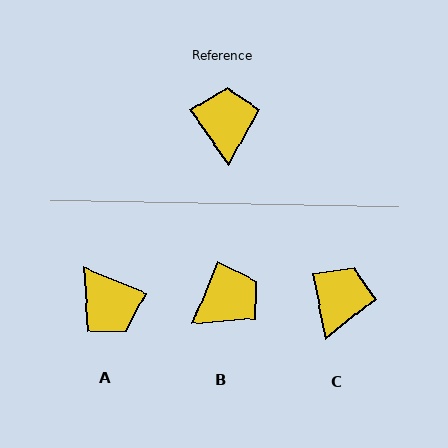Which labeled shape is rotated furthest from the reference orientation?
A, about 147 degrees away.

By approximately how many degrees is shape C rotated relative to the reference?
Approximately 24 degrees clockwise.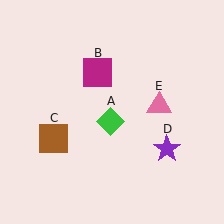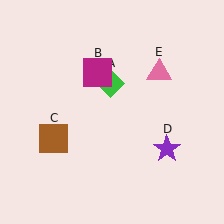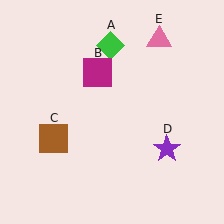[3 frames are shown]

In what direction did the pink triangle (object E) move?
The pink triangle (object E) moved up.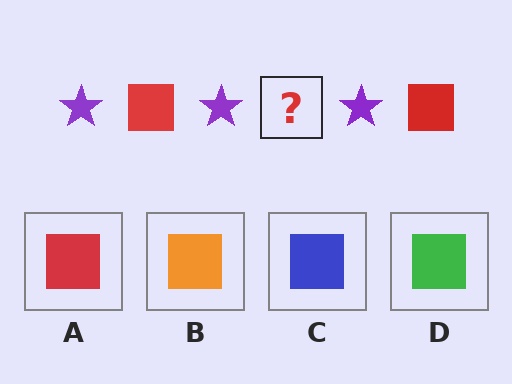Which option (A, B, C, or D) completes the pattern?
A.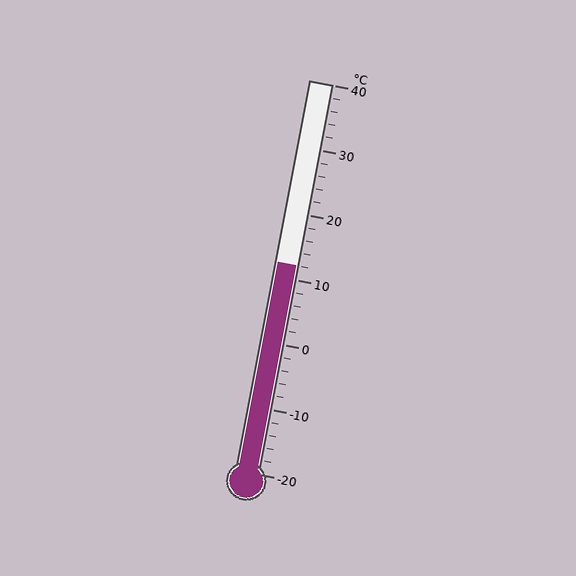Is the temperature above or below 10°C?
The temperature is above 10°C.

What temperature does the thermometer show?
The thermometer shows approximately 12°C.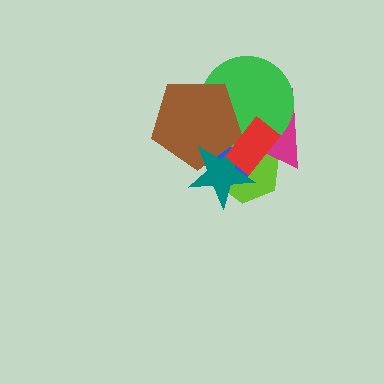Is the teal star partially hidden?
Yes, it is partially covered by another shape.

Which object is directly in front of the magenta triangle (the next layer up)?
The green circle is directly in front of the magenta triangle.